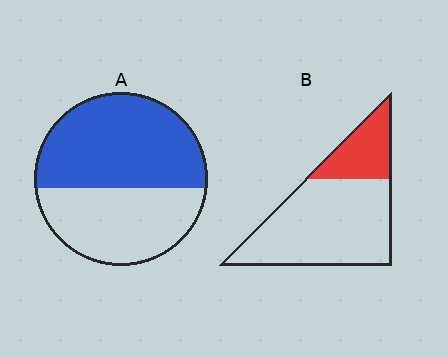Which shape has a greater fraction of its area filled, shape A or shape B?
Shape A.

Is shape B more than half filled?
No.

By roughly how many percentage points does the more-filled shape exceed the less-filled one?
By roughly 30 percentage points (A over B).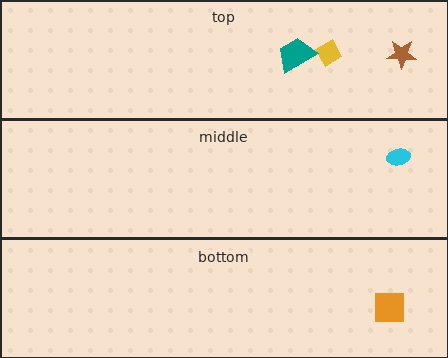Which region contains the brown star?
The top region.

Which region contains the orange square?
The bottom region.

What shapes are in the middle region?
The cyan ellipse.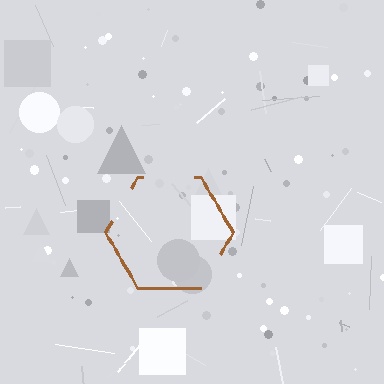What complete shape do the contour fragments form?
The contour fragments form a hexagon.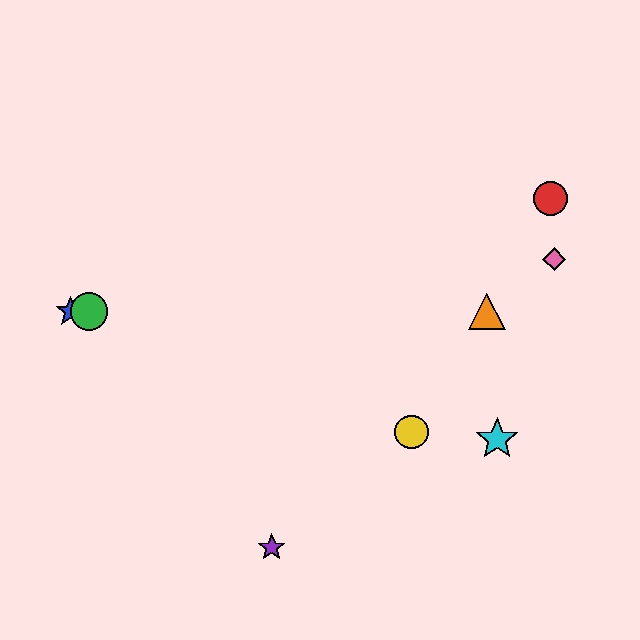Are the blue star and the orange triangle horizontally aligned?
Yes, both are at y≈312.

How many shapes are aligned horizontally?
3 shapes (the blue star, the green circle, the orange triangle) are aligned horizontally.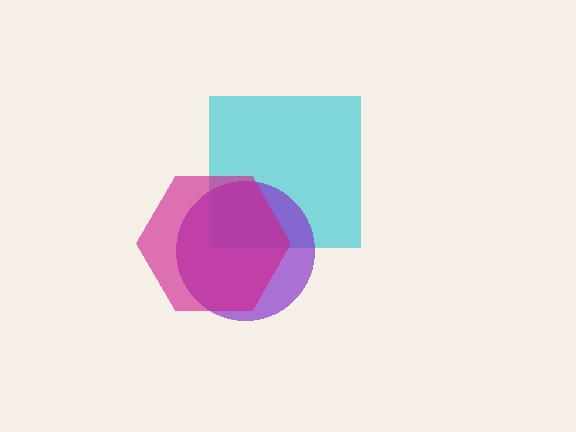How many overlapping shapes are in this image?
There are 3 overlapping shapes in the image.